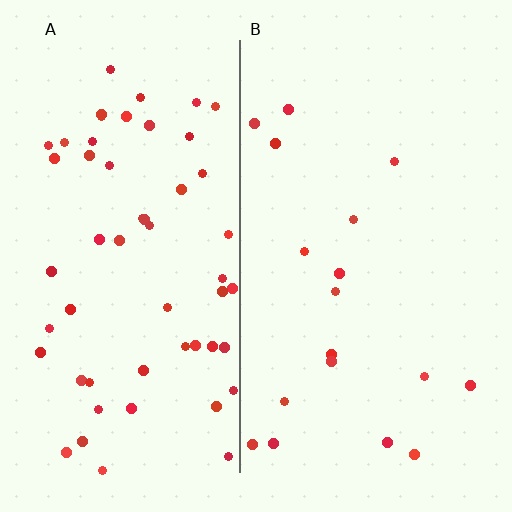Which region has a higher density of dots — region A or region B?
A (the left).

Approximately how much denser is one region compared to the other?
Approximately 3.2× — region A over region B.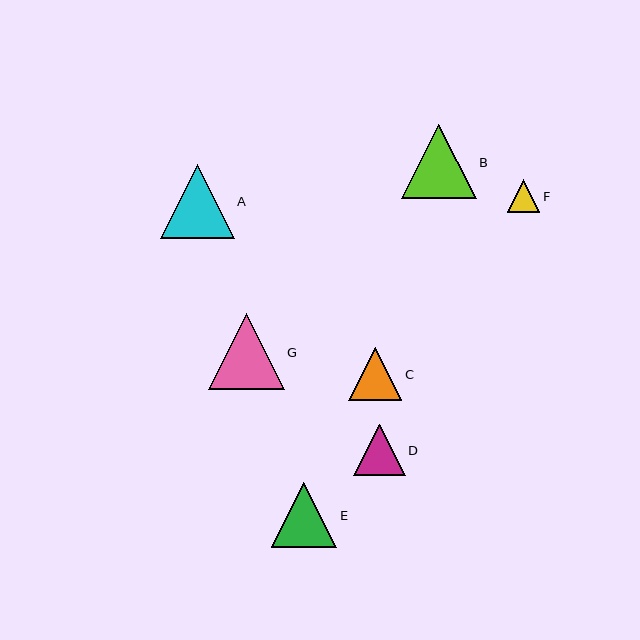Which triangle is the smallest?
Triangle F is the smallest with a size of approximately 32 pixels.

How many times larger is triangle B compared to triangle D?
Triangle B is approximately 1.5 times the size of triangle D.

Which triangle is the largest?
Triangle G is the largest with a size of approximately 76 pixels.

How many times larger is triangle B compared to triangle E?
Triangle B is approximately 1.1 times the size of triangle E.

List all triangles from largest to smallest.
From largest to smallest: G, B, A, E, C, D, F.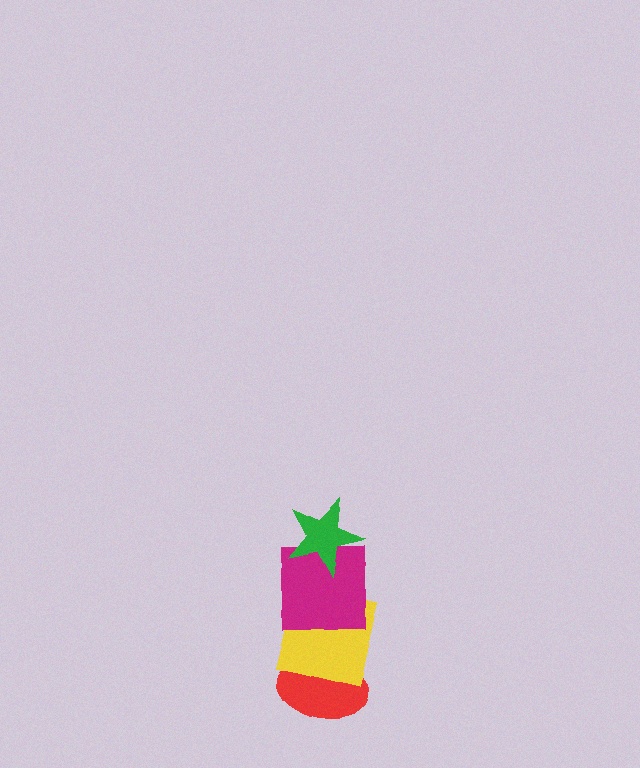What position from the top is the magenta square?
The magenta square is 2nd from the top.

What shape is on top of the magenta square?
The green star is on top of the magenta square.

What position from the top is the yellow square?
The yellow square is 3rd from the top.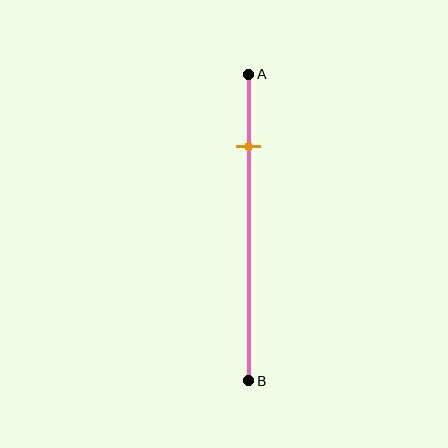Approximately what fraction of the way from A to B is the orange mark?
The orange mark is approximately 25% of the way from A to B.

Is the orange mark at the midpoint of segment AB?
No, the mark is at about 25% from A, not at the 50% midpoint.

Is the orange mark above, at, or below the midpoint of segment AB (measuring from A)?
The orange mark is above the midpoint of segment AB.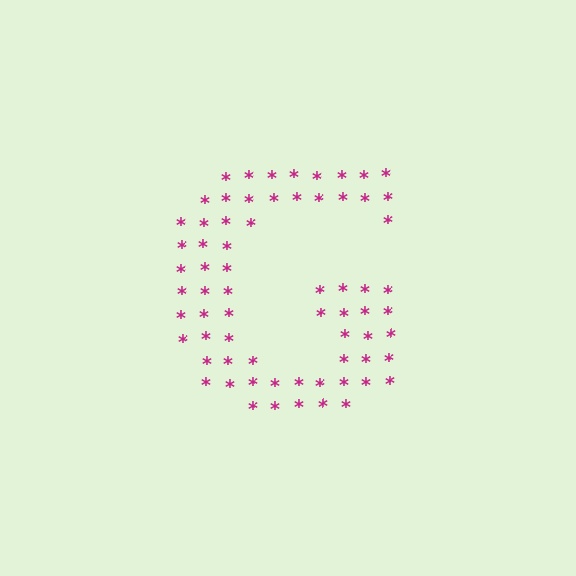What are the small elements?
The small elements are asterisks.